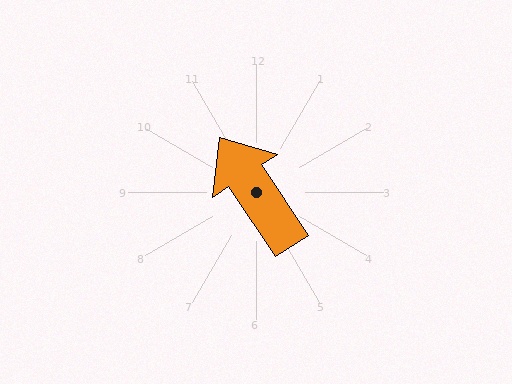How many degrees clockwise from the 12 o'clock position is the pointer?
Approximately 326 degrees.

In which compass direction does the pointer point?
Northwest.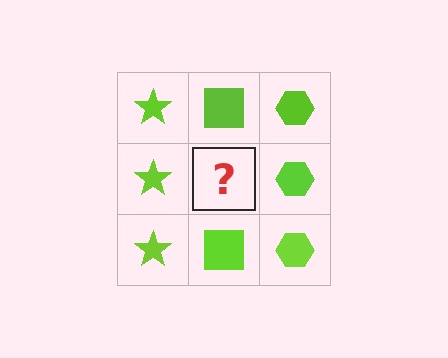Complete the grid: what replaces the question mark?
The question mark should be replaced with a lime square.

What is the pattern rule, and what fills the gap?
The rule is that each column has a consistent shape. The gap should be filled with a lime square.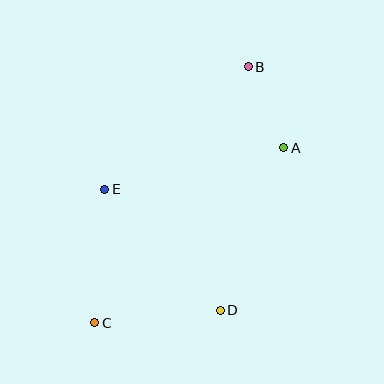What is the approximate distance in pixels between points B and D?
The distance between B and D is approximately 246 pixels.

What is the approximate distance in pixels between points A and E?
The distance between A and E is approximately 184 pixels.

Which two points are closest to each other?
Points A and B are closest to each other.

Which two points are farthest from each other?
Points B and C are farthest from each other.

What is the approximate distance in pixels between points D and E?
The distance between D and E is approximately 166 pixels.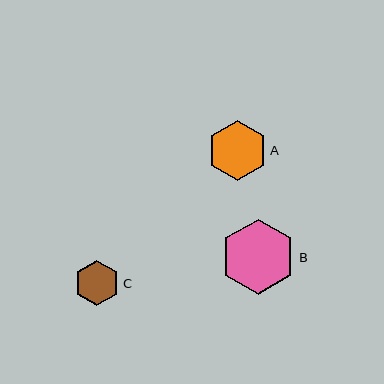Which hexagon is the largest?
Hexagon B is the largest with a size of approximately 75 pixels.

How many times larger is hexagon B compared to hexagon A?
Hexagon B is approximately 1.3 times the size of hexagon A.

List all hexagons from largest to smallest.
From largest to smallest: B, A, C.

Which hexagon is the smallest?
Hexagon C is the smallest with a size of approximately 46 pixels.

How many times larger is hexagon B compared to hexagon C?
Hexagon B is approximately 1.6 times the size of hexagon C.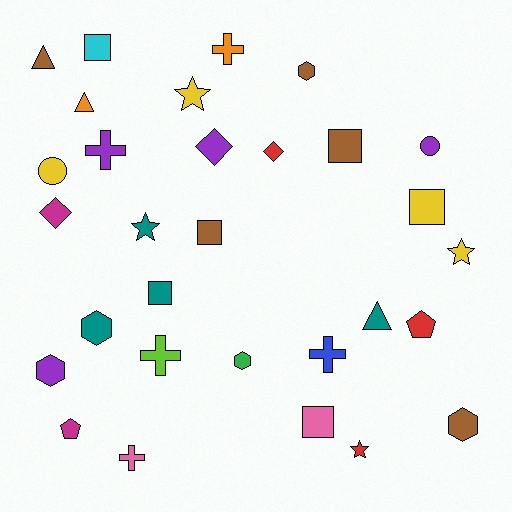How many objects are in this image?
There are 30 objects.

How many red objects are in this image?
There are 3 red objects.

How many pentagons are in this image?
There are 2 pentagons.